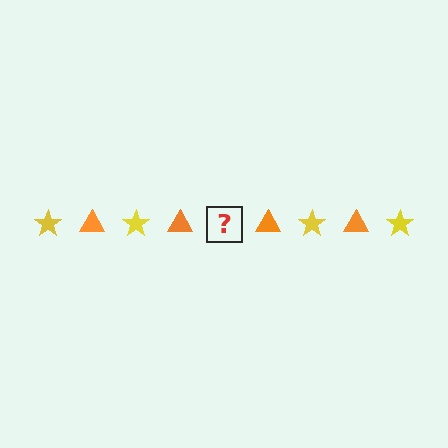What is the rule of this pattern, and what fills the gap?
The rule is that the pattern alternates between yellow star and orange triangle. The gap should be filled with a yellow star.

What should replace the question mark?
The question mark should be replaced with a yellow star.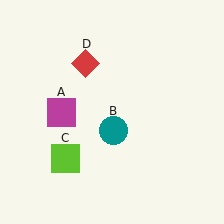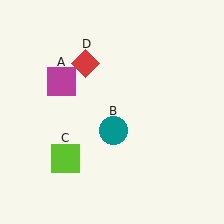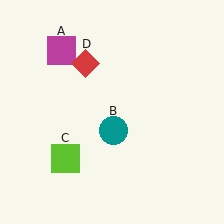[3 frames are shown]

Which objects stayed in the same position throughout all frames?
Teal circle (object B) and lime square (object C) and red diamond (object D) remained stationary.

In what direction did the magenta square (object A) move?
The magenta square (object A) moved up.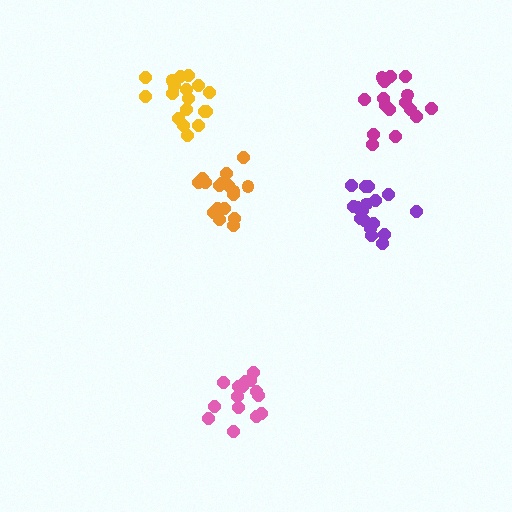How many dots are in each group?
Group 1: 18 dots, Group 2: 17 dots, Group 3: 16 dots, Group 4: 16 dots, Group 5: 19 dots (86 total).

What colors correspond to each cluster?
The clusters are colored: purple, orange, magenta, pink, yellow.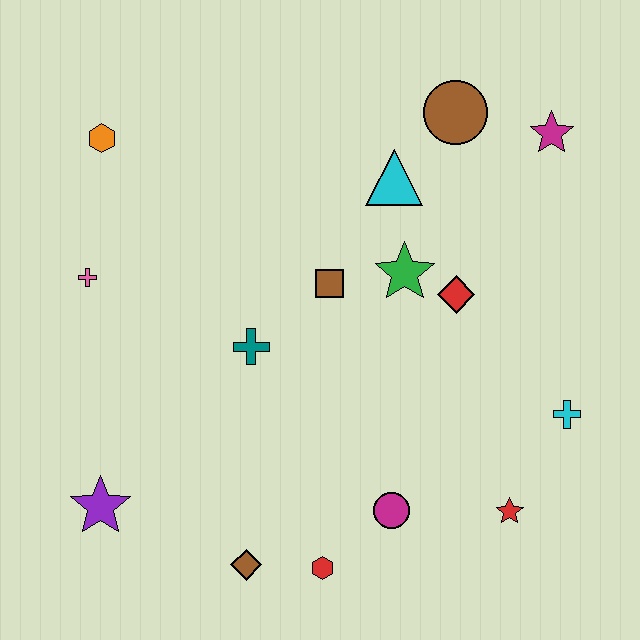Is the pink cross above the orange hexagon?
No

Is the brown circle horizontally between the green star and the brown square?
No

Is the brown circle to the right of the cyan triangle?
Yes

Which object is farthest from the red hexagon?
The magenta star is farthest from the red hexagon.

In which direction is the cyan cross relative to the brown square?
The cyan cross is to the right of the brown square.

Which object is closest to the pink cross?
The orange hexagon is closest to the pink cross.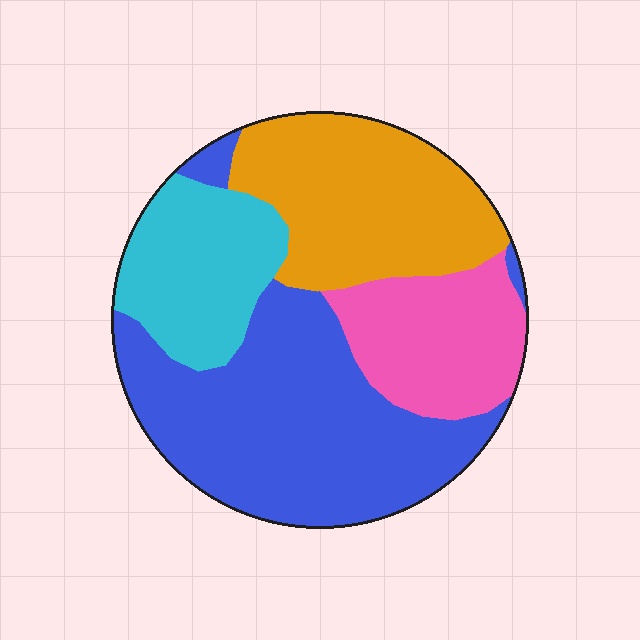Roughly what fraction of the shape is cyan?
Cyan takes up between a sixth and a third of the shape.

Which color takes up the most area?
Blue, at roughly 40%.